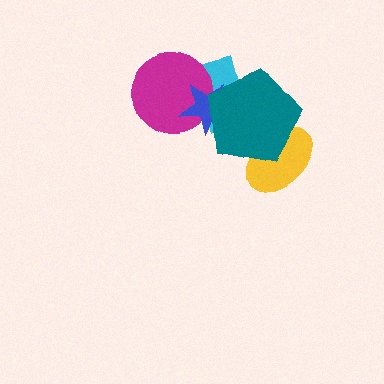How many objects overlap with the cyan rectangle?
3 objects overlap with the cyan rectangle.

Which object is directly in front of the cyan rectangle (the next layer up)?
The magenta circle is directly in front of the cyan rectangle.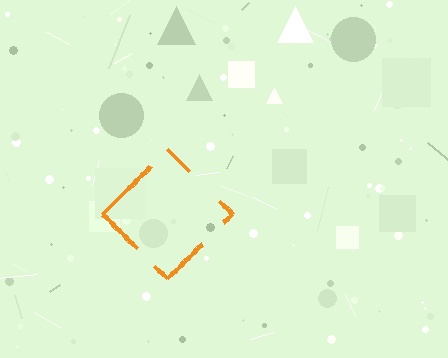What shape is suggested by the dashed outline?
The dashed outline suggests a diamond.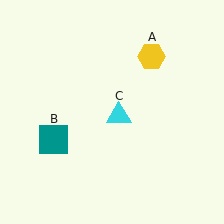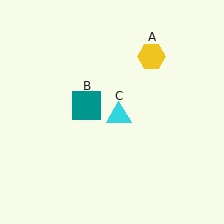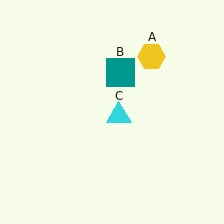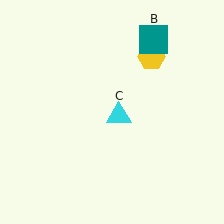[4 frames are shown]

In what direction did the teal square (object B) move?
The teal square (object B) moved up and to the right.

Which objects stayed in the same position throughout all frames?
Yellow hexagon (object A) and cyan triangle (object C) remained stationary.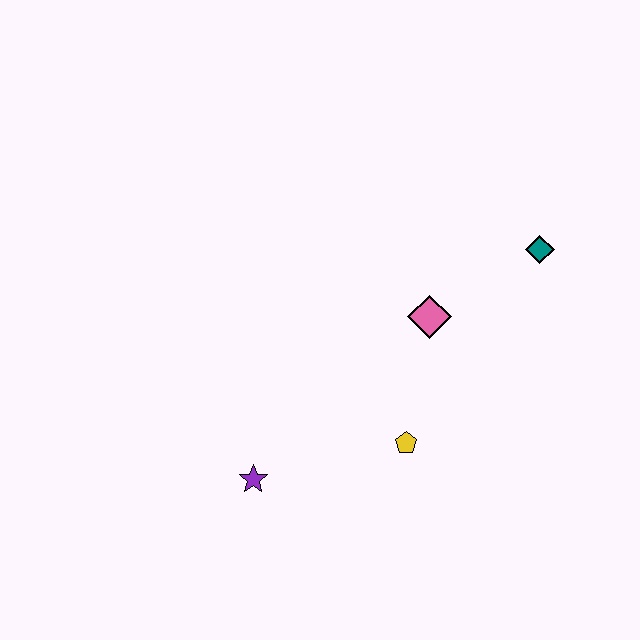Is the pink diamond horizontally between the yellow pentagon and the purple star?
No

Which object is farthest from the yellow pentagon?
The teal diamond is farthest from the yellow pentagon.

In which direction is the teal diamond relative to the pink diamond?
The teal diamond is to the right of the pink diamond.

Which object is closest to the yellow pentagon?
The pink diamond is closest to the yellow pentagon.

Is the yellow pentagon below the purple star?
No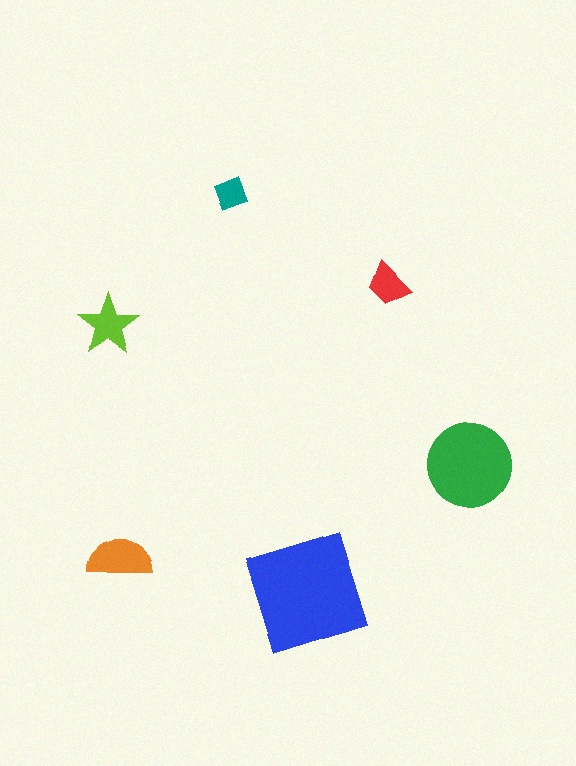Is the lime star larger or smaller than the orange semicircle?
Smaller.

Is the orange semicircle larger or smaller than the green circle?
Smaller.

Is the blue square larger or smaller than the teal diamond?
Larger.